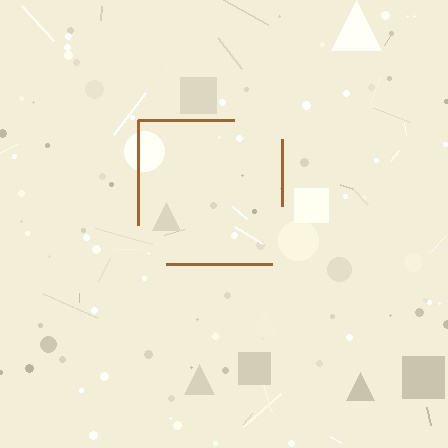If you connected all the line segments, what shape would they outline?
They would outline a square.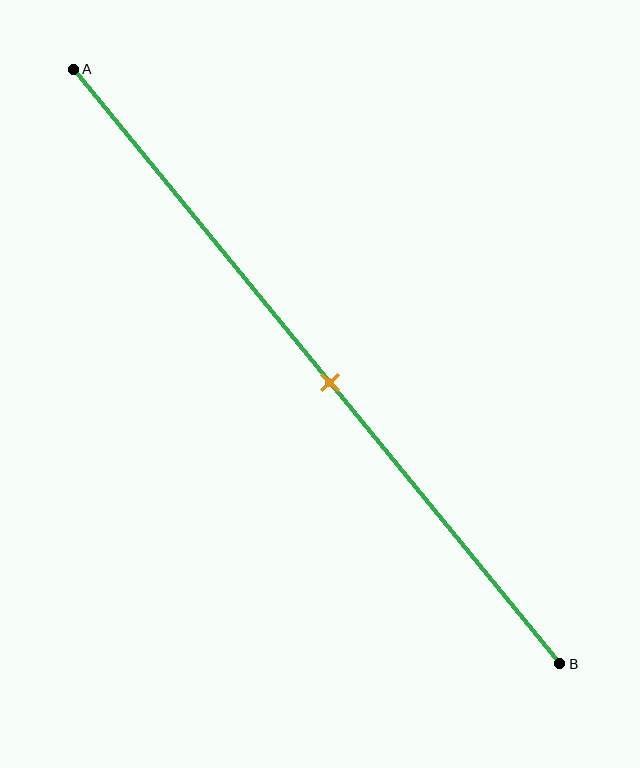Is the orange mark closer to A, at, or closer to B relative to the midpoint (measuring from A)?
The orange mark is approximately at the midpoint of segment AB.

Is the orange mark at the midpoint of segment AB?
Yes, the mark is approximately at the midpoint.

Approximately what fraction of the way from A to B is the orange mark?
The orange mark is approximately 55% of the way from A to B.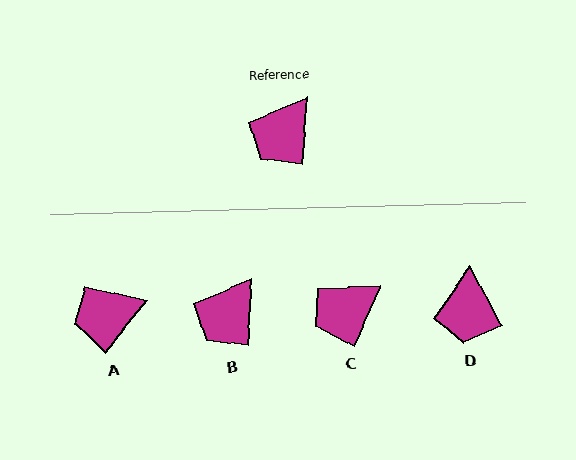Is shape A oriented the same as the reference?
No, it is off by about 36 degrees.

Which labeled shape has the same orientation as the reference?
B.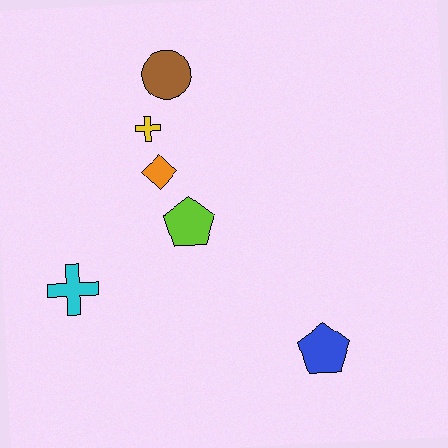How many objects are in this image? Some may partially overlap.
There are 6 objects.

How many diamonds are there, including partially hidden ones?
There is 1 diamond.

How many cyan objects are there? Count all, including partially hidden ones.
There is 1 cyan object.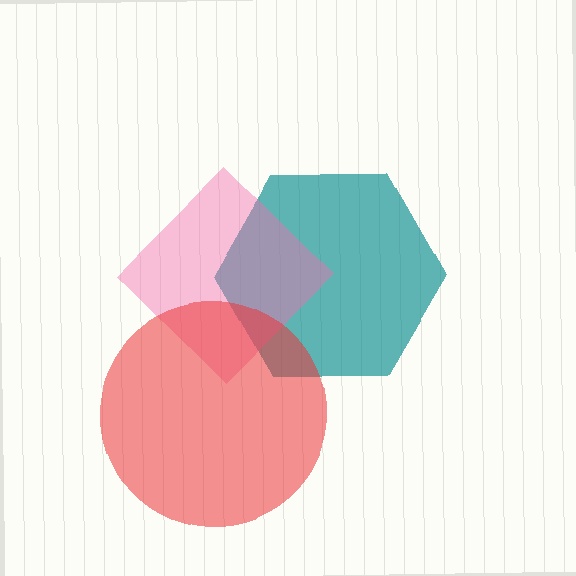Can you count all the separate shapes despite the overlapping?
Yes, there are 3 separate shapes.